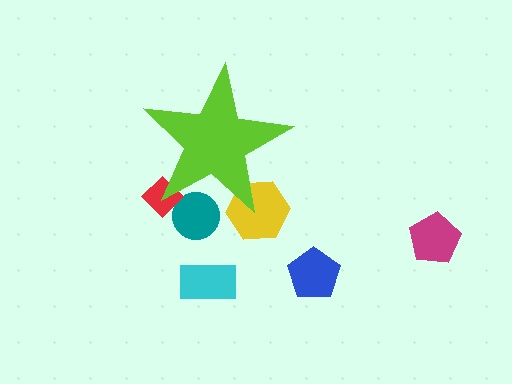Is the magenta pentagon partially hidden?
No, the magenta pentagon is fully visible.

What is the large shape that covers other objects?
A lime star.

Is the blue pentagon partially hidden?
No, the blue pentagon is fully visible.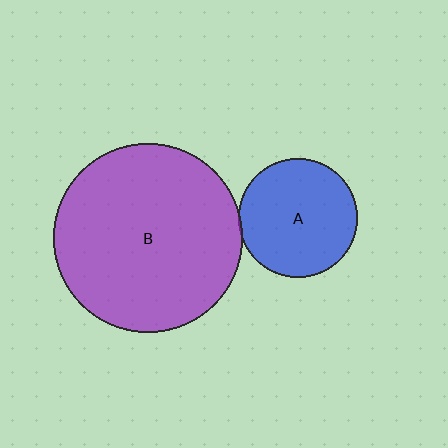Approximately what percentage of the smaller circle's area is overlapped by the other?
Approximately 5%.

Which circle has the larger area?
Circle B (purple).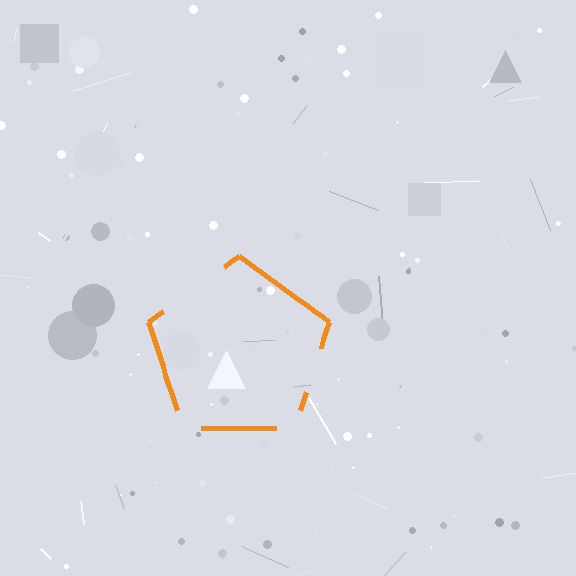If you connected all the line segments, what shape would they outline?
They would outline a pentagon.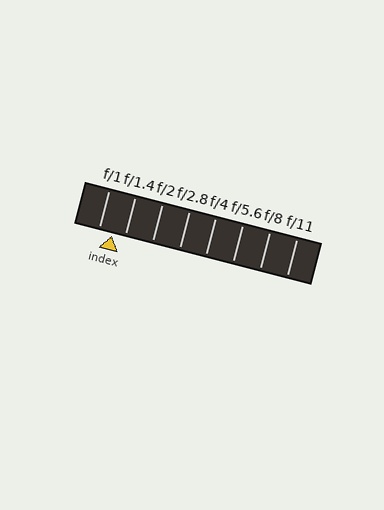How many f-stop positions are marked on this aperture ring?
There are 8 f-stop positions marked.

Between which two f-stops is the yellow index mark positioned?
The index mark is between f/1 and f/1.4.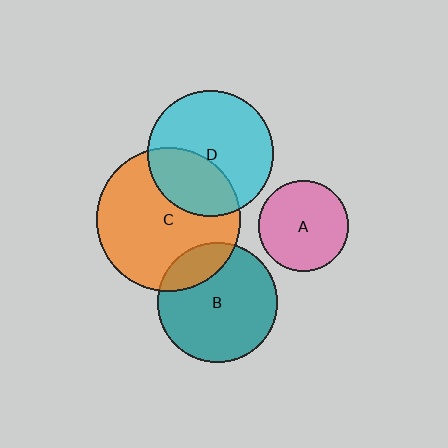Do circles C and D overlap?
Yes.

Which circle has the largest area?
Circle C (orange).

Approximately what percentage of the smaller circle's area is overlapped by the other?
Approximately 35%.